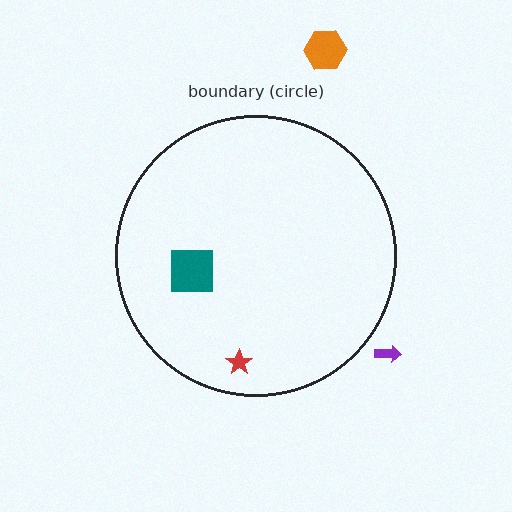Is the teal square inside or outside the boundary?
Inside.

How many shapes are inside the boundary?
2 inside, 2 outside.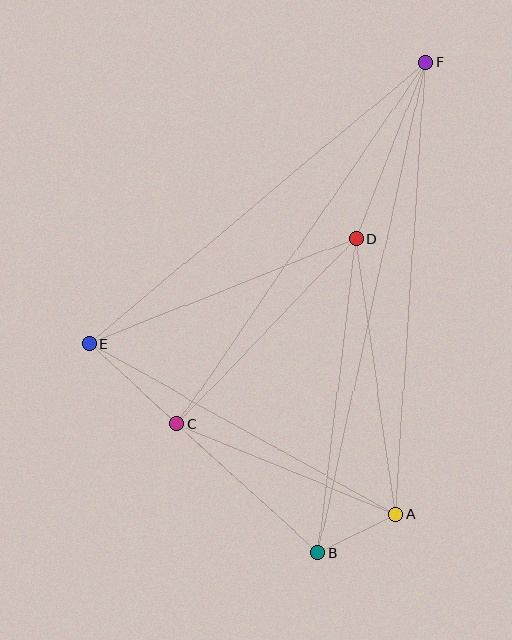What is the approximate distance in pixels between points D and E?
The distance between D and E is approximately 286 pixels.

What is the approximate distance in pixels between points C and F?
The distance between C and F is approximately 439 pixels.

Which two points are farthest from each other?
Points B and F are farthest from each other.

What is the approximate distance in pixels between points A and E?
The distance between A and E is approximately 351 pixels.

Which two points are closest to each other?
Points A and B are closest to each other.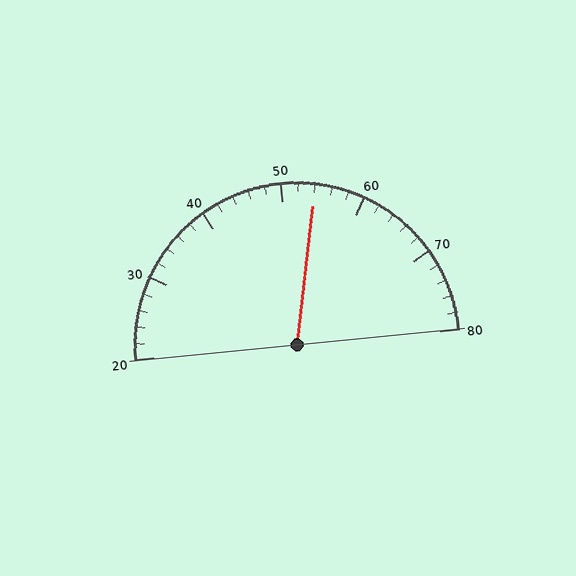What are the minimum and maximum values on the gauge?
The gauge ranges from 20 to 80.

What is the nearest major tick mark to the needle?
The nearest major tick mark is 50.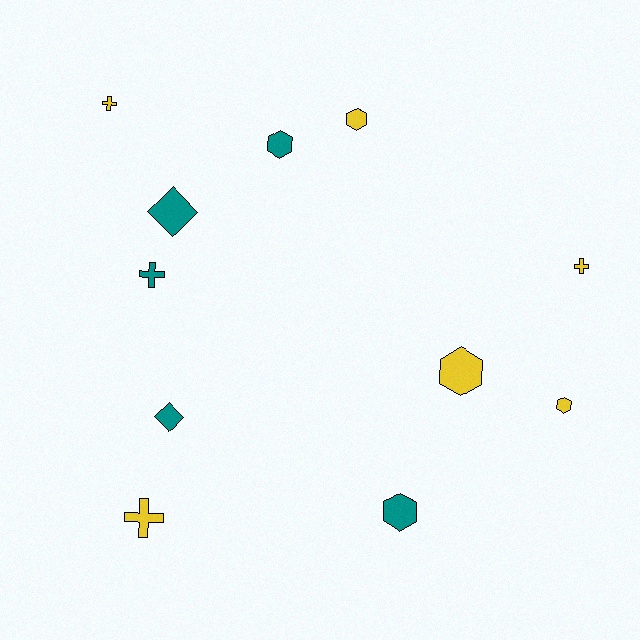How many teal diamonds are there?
There are 2 teal diamonds.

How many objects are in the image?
There are 11 objects.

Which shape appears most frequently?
Hexagon, with 5 objects.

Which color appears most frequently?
Yellow, with 6 objects.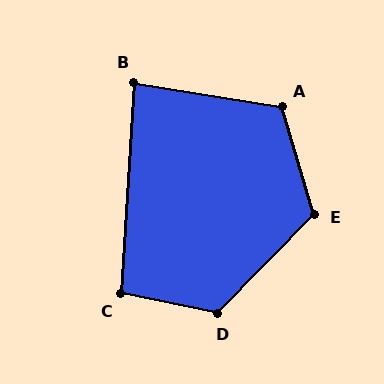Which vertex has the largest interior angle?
D, at approximately 123 degrees.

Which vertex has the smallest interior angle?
B, at approximately 84 degrees.